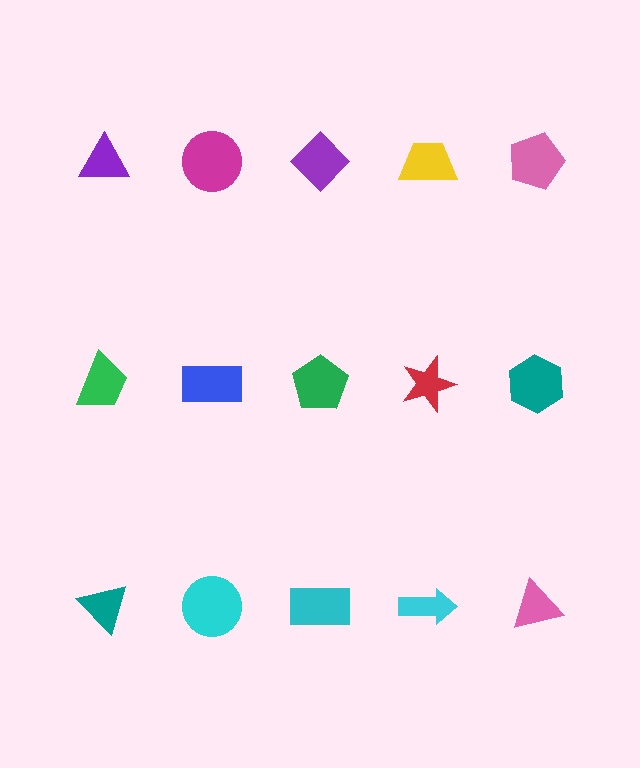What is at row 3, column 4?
A cyan arrow.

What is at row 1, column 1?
A purple triangle.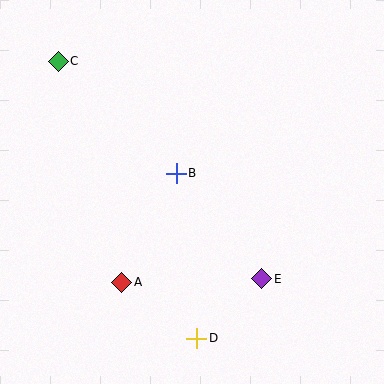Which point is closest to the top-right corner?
Point B is closest to the top-right corner.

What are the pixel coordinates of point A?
Point A is at (122, 282).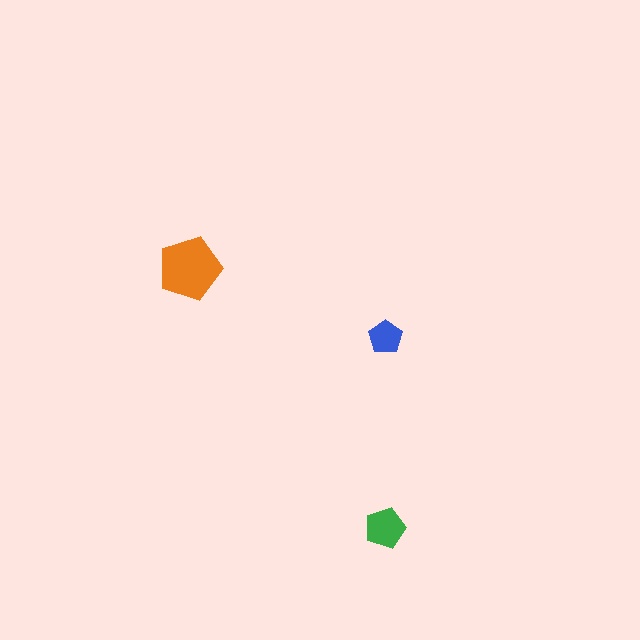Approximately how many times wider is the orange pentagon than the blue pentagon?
About 2 times wider.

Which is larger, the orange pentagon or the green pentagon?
The orange one.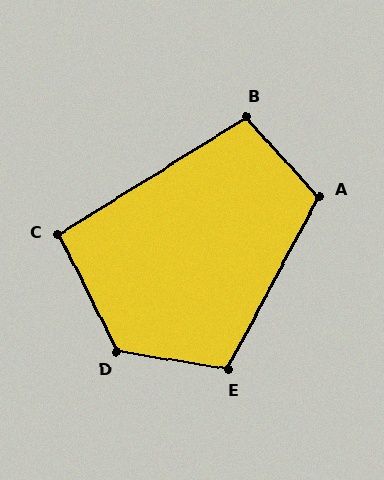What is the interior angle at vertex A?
Approximately 110 degrees (obtuse).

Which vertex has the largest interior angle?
D, at approximately 126 degrees.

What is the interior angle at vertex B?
Approximately 101 degrees (obtuse).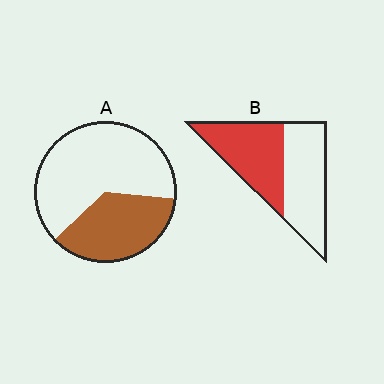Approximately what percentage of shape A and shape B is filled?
A is approximately 35% and B is approximately 50%.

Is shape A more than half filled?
No.